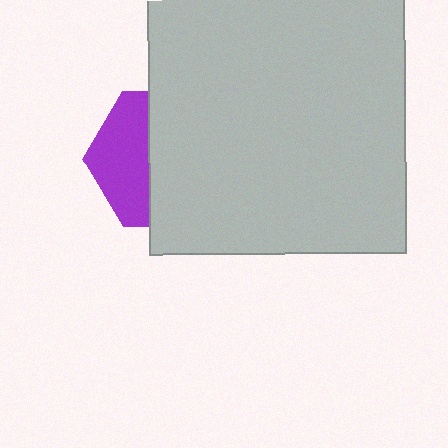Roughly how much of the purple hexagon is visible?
A small part of it is visible (roughly 39%).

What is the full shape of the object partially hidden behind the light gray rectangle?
The partially hidden object is a purple hexagon.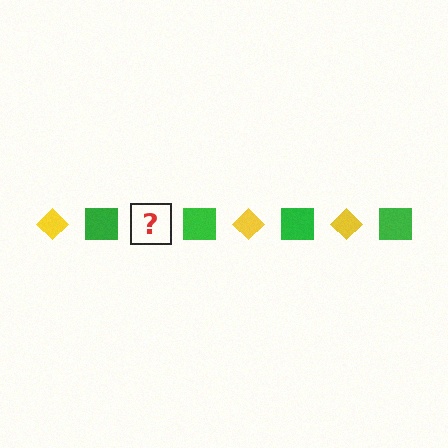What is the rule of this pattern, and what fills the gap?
The rule is that the pattern alternates between yellow diamond and green square. The gap should be filled with a yellow diamond.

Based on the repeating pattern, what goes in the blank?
The blank should be a yellow diamond.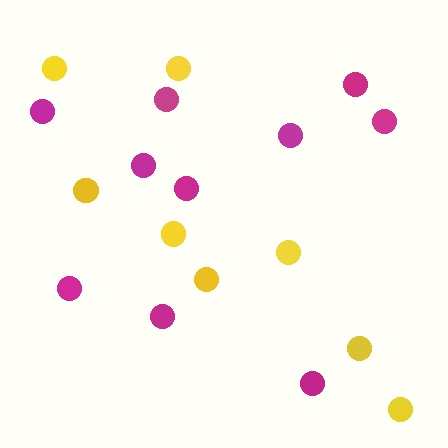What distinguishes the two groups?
There are 2 groups: one group of yellow circles (8) and one group of magenta circles (10).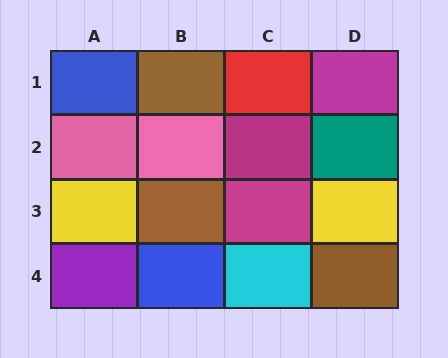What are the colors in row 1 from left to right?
Blue, brown, red, magenta.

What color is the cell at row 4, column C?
Cyan.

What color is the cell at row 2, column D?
Teal.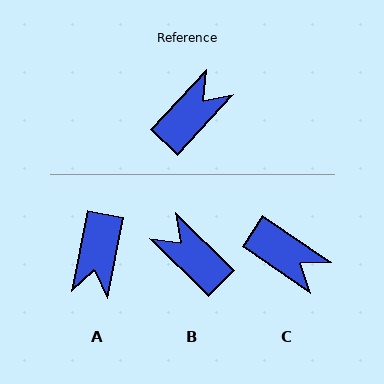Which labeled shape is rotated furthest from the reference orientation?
A, about 148 degrees away.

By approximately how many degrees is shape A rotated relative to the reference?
Approximately 148 degrees clockwise.